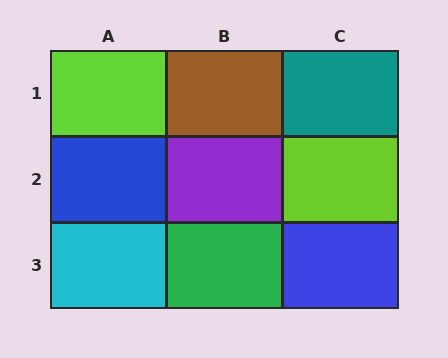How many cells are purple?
1 cell is purple.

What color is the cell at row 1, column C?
Teal.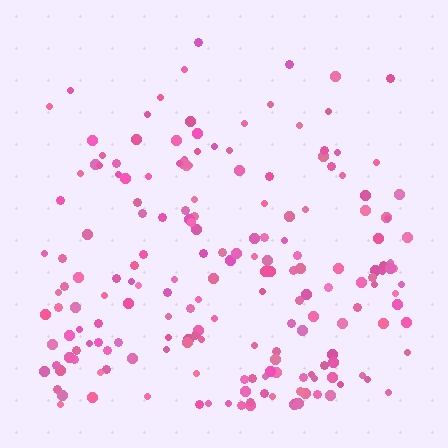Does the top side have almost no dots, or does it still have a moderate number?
Still a moderate number, just noticeably fewer than the bottom.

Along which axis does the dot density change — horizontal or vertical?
Vertical.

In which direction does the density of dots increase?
From top to bottom, with the bottom side densest.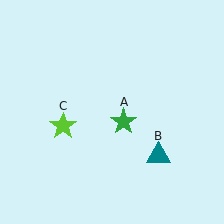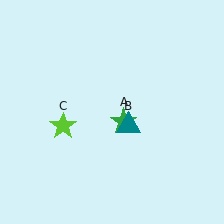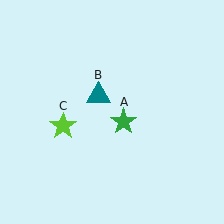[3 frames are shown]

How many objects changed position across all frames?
1 object changed position: teal triangle (object B).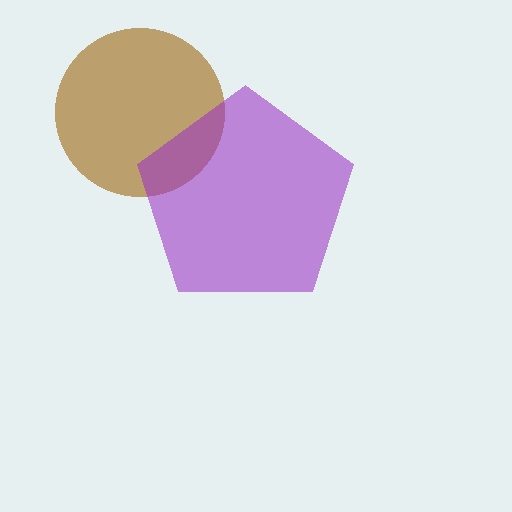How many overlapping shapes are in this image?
There are 2 overlapping shapes in the image.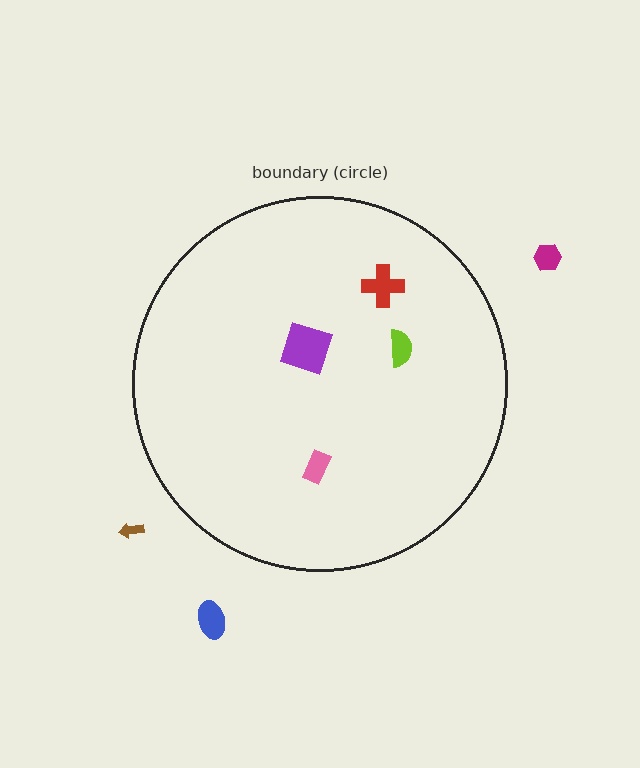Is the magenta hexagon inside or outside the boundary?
Outside.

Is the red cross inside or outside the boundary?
Inside.